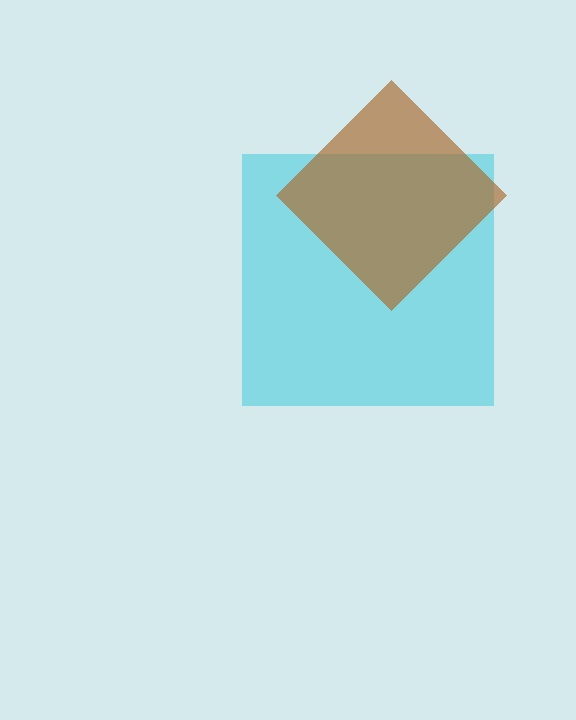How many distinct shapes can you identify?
There are 2 distinct shapes: a cyan square, a brown diamond.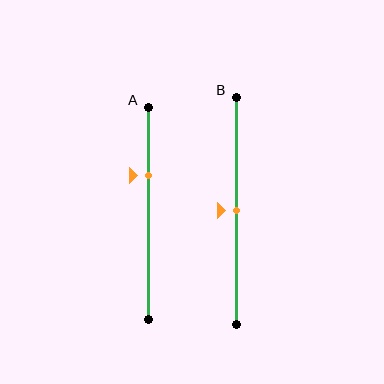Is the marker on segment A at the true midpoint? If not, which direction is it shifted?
No, the marker on segment A is shifted upward by about 18% of the segment length.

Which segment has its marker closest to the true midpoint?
Segment B has its marker closest to the true midpoint.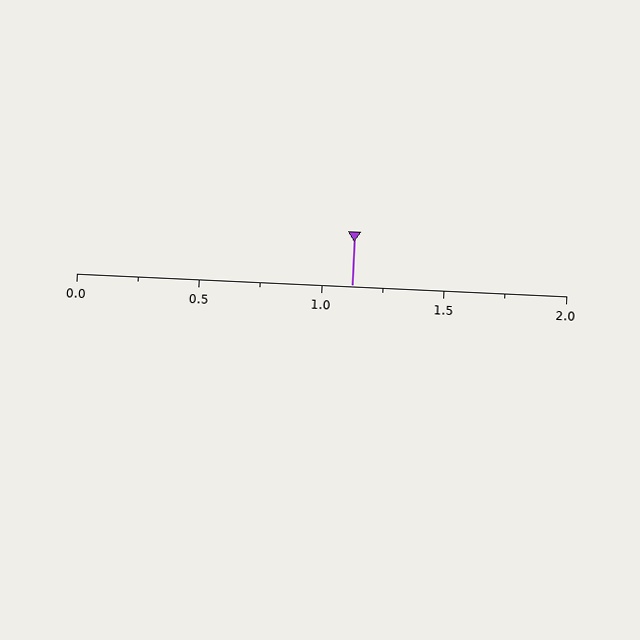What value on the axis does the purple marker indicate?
The marker indicates approximately 1.12.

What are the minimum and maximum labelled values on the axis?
The axis runs from 0.0 to 2.0.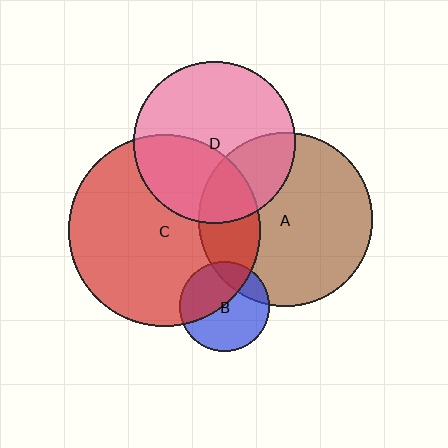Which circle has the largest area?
Circle C (red).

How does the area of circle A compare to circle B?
Approximately 3.8 times.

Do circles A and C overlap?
Yes.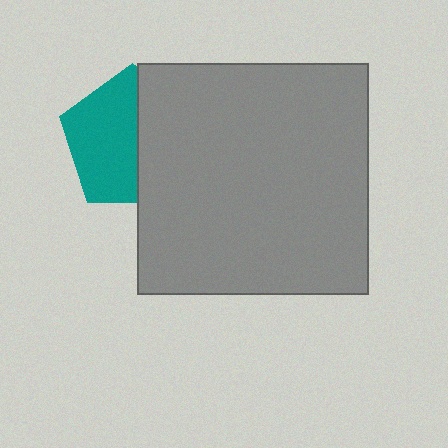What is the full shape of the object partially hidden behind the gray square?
The partially hidden object is a teal pentagon.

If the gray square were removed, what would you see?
You would see the complete teal pentagon.